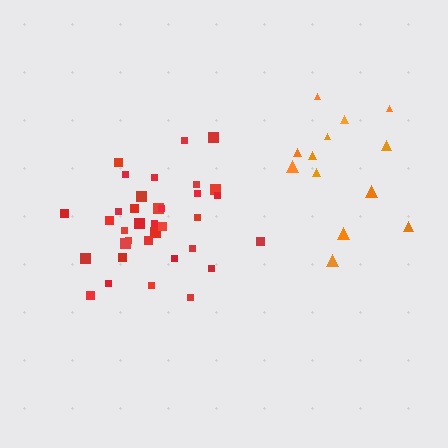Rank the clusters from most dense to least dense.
red, orange.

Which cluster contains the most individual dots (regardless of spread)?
Red (35).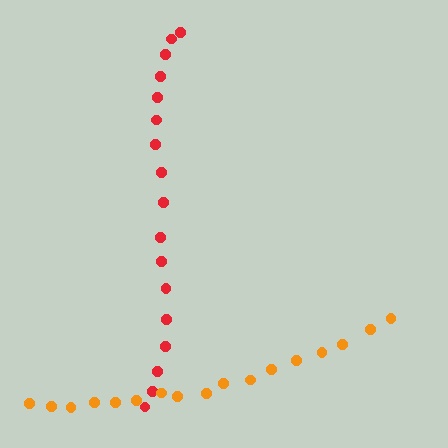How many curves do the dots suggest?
There are 2 distinct paths.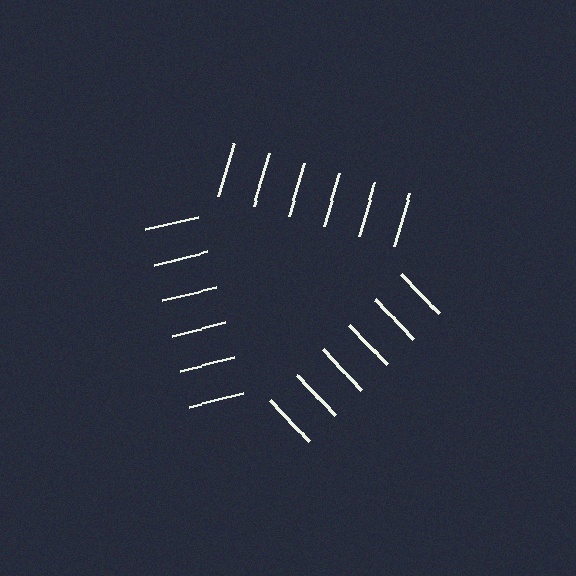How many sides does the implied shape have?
3 sides — the line-ends trace a triangle.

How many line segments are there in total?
18 — 6 along each of the 3 edges.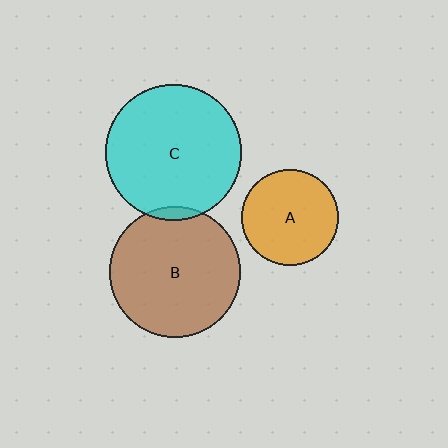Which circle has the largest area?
Circle C (cyan).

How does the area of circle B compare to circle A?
Approximately 1.8 times.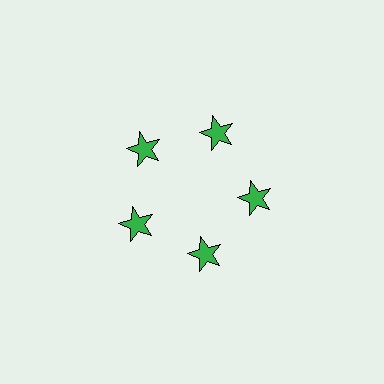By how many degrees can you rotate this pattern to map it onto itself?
The pattern maps onto itself every 72 degrees of rotation.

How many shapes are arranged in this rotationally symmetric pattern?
There are 5 shapes, arranged in 5 groups of 1.